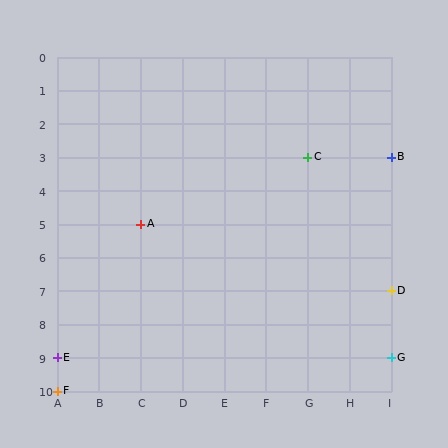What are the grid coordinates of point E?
Point E is at grid coordinates (A, 9).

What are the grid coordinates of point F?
Point F is at grid coordinates (A, 10).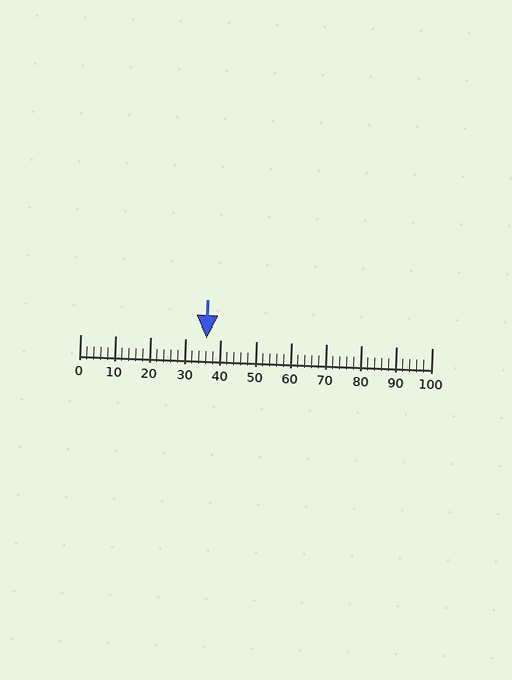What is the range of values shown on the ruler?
The ruler shows values from 0 to 100.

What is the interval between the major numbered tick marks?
The major tick marks are spaced 10 units apart.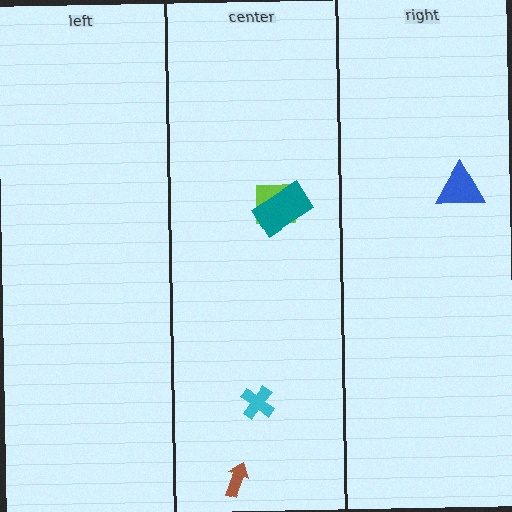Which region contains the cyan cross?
The center region.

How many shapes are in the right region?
1.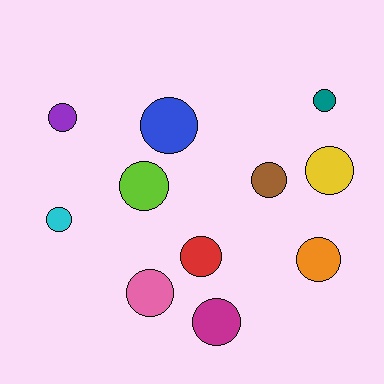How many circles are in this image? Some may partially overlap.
There are 11 circles.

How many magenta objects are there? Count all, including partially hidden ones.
There is 1 magenta object.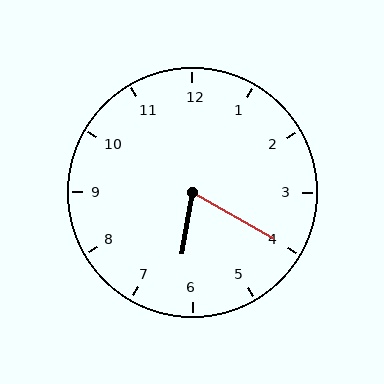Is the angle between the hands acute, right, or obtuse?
It is acute.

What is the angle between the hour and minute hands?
Approximately 70 degrees.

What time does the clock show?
6:20.